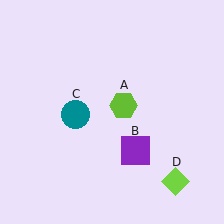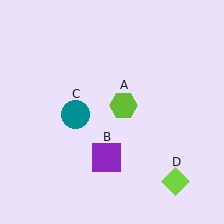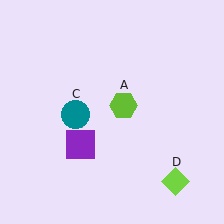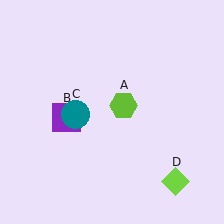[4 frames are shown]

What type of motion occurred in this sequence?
The purple square (object B) rotated clockwise around the center of the scene.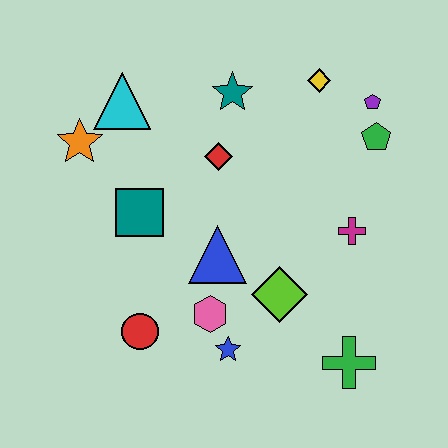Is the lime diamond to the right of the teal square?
Yes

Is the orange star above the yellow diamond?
No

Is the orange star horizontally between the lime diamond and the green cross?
No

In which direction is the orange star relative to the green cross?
The orange star is to the left of the green cross.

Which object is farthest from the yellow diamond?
The red circle is farthest from the yellow diamond.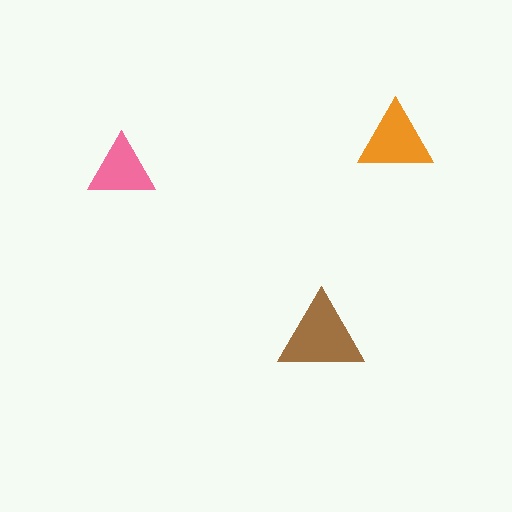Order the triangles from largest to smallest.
the brown one, the orange one, the pink one.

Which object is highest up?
The orange triangle is topmost.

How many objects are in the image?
There are 3 objects in the image.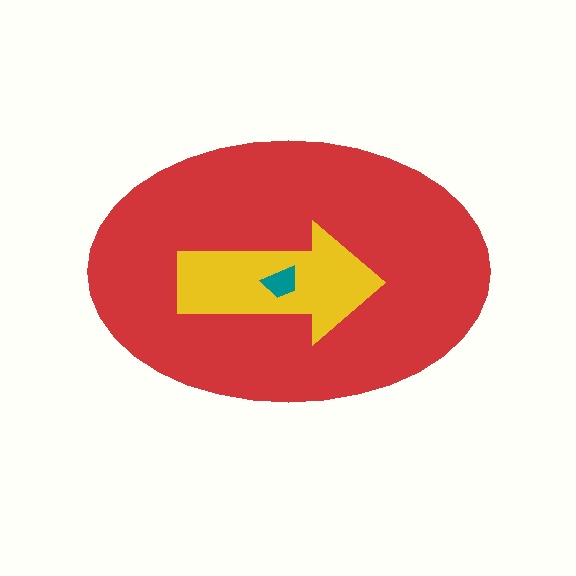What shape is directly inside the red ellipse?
The yellow arrow.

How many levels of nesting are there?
3.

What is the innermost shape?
The teal trapezoid.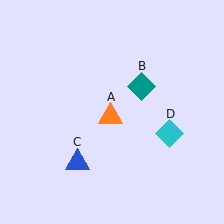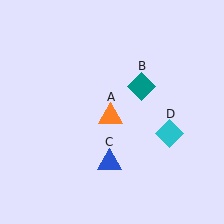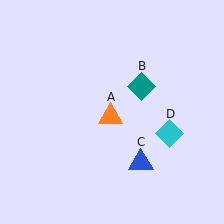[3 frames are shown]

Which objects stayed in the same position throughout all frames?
Orange triangle (object A) and teal diamond (object B) and cyan diamond (object D) remained stationary.